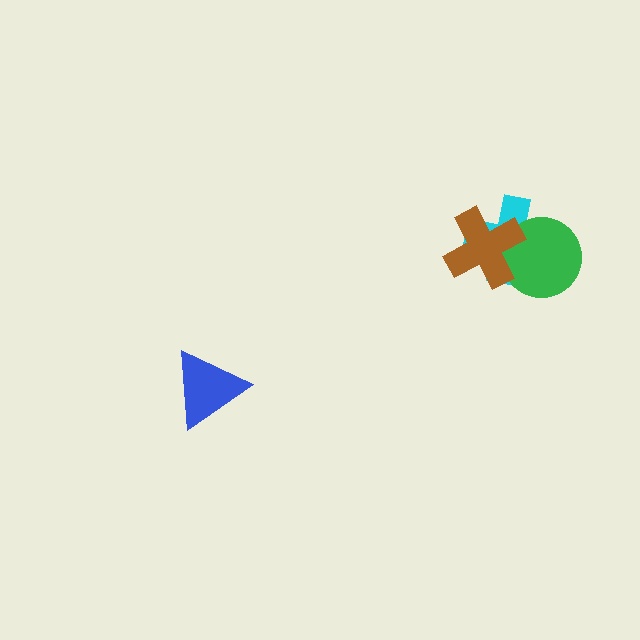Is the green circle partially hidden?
Yes, it is partially covered by another shape.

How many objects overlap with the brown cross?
2 objects overlap with the brown cross.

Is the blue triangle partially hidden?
No, no other shape covers it.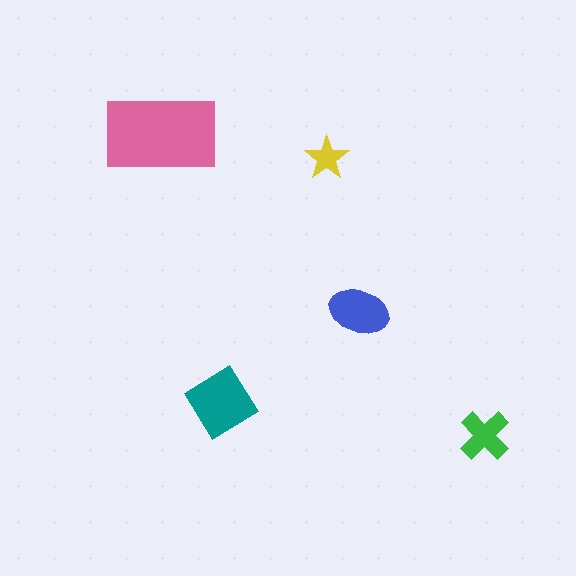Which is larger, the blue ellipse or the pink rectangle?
The pink rectangle.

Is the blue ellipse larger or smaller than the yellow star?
Larger.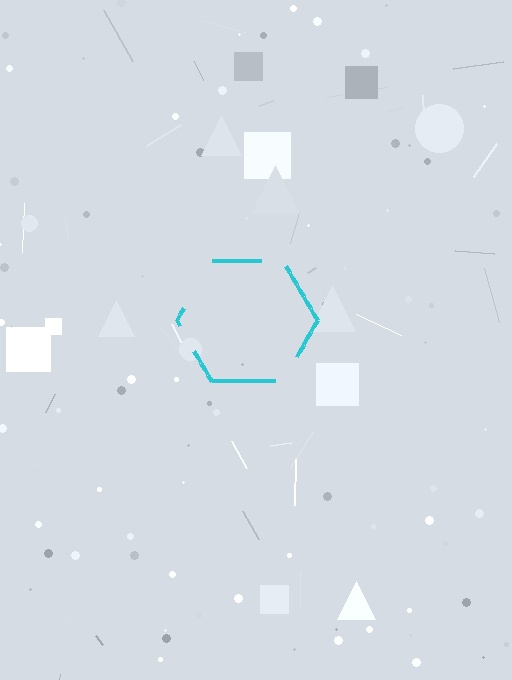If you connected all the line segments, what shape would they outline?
They would outline a hexagon.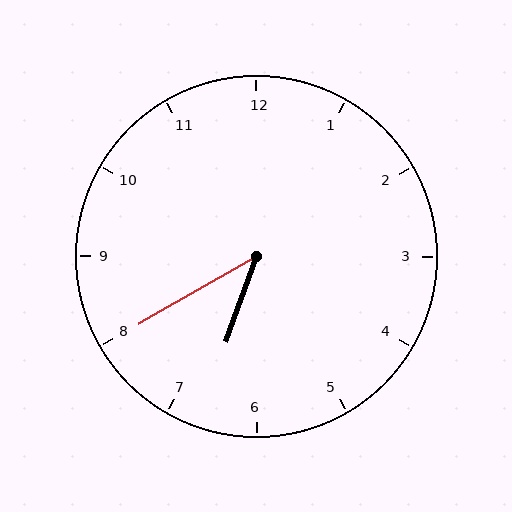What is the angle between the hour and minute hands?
Approximately 40 degrees.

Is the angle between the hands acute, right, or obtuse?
It is acute.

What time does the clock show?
6:40.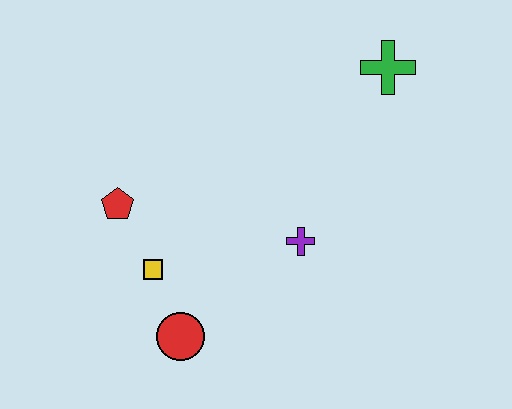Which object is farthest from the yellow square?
The green cross is farthest from the yellow square.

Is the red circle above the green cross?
No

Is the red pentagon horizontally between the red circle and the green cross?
No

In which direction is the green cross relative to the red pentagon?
The green cross is to the right of the red pentagon.